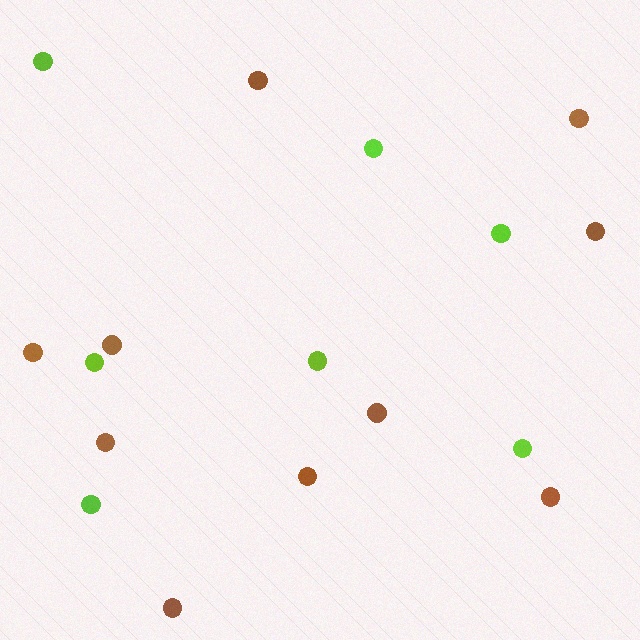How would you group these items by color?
There are 2 groups: one group of lime circles (7) and one group of brown circles (10).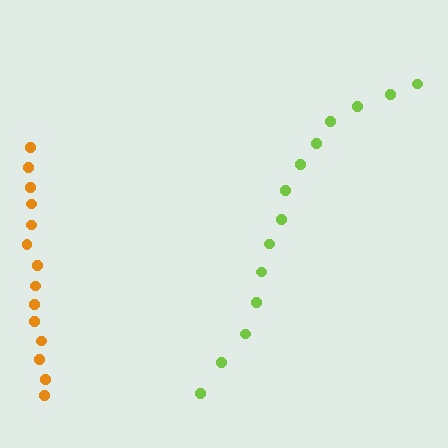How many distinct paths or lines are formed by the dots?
There are 2 distinct paths.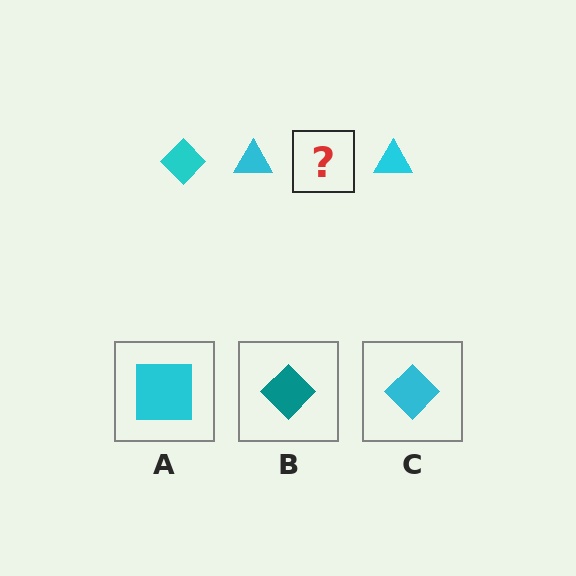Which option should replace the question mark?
Option C.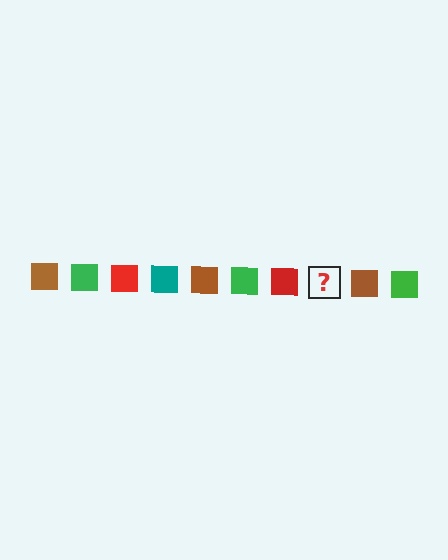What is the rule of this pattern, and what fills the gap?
The rule is that the pattern cycles through brown, green, red, teal squares. The gap should be filled with a teal square.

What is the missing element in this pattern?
The missing element is a teal square.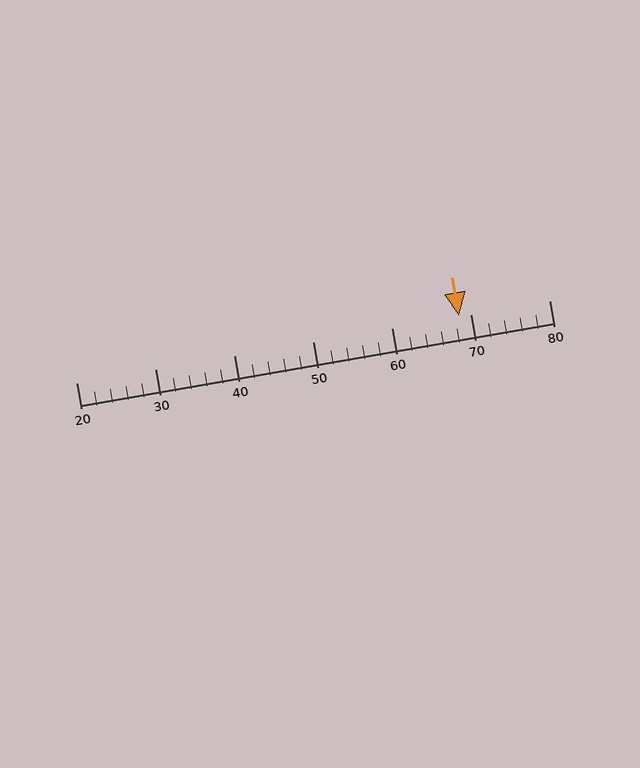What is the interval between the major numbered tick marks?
The major tick marks are spaced 10 units apart.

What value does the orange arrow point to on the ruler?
The orange arrow points to approximately 69.